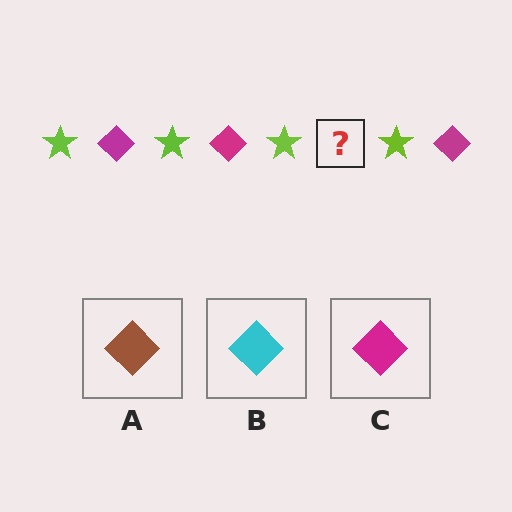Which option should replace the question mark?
Option C.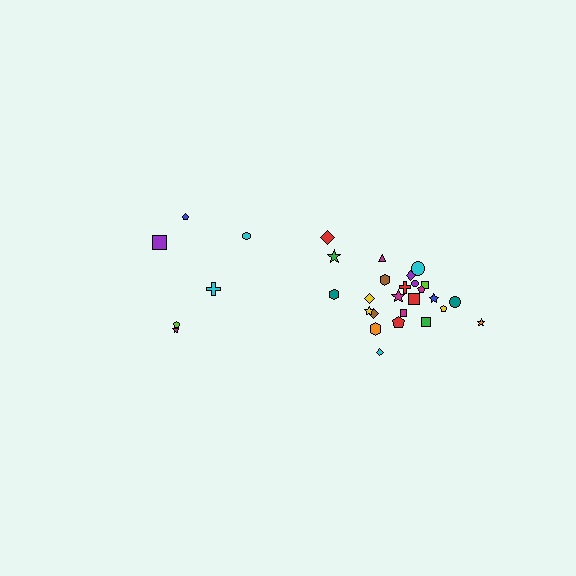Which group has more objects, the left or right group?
The right group.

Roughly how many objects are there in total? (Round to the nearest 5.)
Roughly 30 objects in total.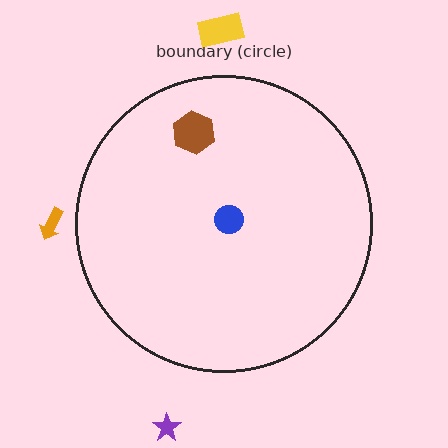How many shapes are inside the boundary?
2 inside, 3 outside.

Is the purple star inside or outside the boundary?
Outside.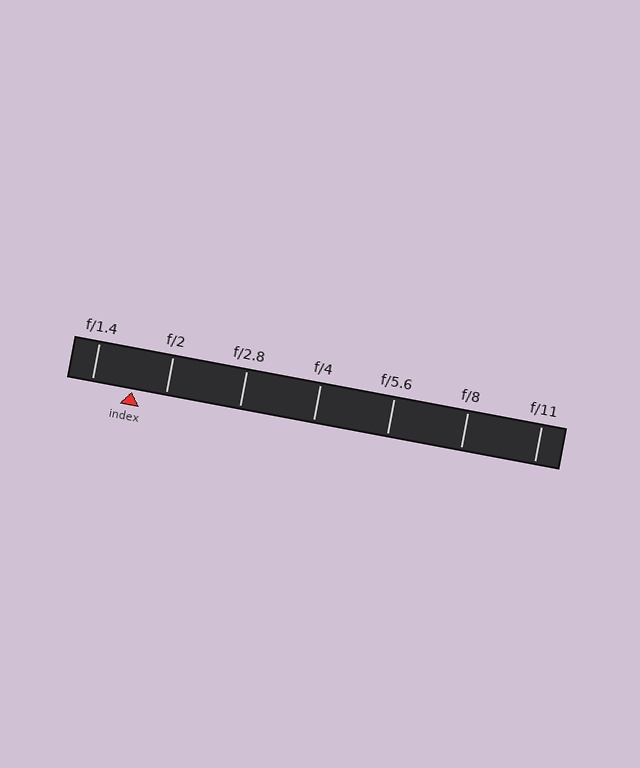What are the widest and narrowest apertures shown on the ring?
The widest aperture shown is f/1.4 and the narrowest is f/11.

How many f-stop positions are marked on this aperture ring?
There are 7 f-stop positions marked.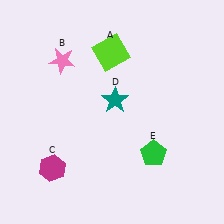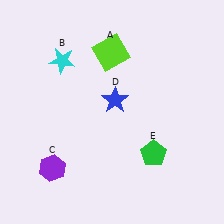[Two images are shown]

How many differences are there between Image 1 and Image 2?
There are 3 differences between the two images.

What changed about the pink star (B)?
In Image 1, B is pink. In Image 2, it changed to cyan.